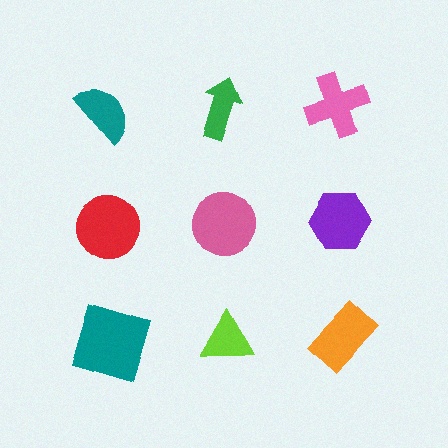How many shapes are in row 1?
3 shapes.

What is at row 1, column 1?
A teal semicircle.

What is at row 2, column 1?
A red circle.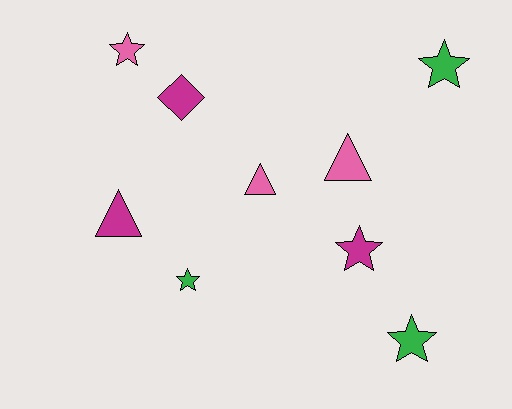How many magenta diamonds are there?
There is 1 magenta diamond.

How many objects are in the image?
There are 9 objects.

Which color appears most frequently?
Green, with 3 objects.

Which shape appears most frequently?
Star, with 5 objects.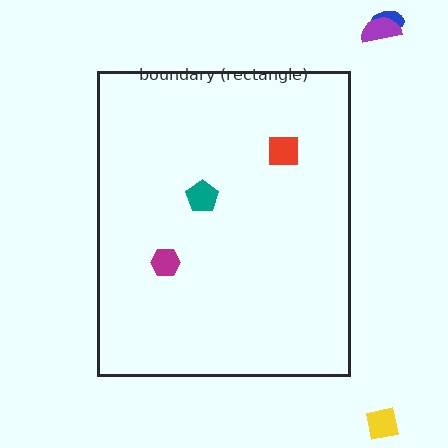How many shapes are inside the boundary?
3 inside, 3 outside.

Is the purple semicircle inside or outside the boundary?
Outside.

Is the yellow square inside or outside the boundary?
Outside.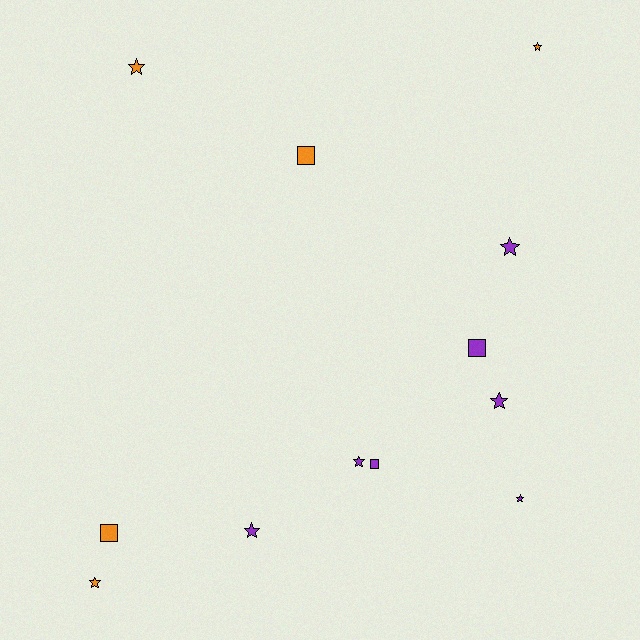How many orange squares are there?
There are 2 orange squares.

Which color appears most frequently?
Purple, with 7 objects.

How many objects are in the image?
There are 12 objects.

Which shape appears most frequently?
Star, with 8 objects.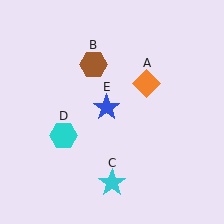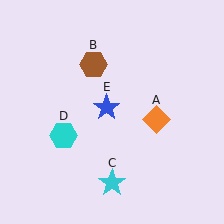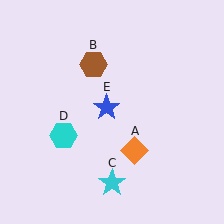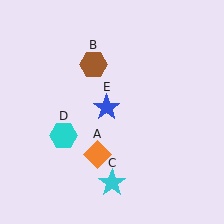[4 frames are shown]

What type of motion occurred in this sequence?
The orange diamond (object A) rotated clockwise around the center of the scene.